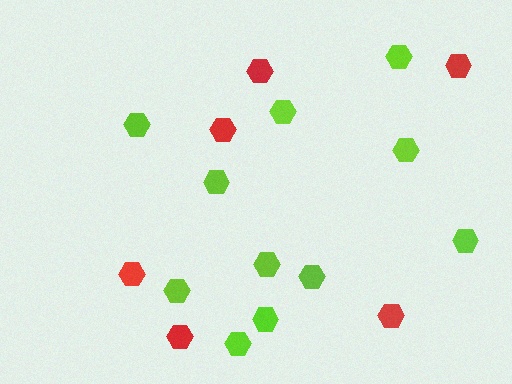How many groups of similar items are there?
There are 2 groups: one group of lime hexagons (11) and one group of red hexagons (6).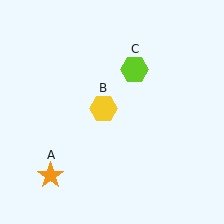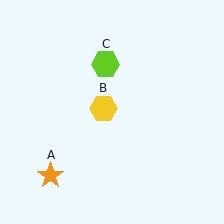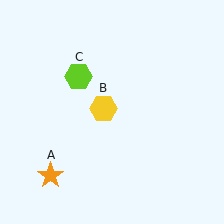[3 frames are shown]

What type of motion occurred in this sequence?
The lime hexagon (object C) rotated counterclockwise around the center of the scene.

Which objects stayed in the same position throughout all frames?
Orange star (object A) and yellow hexagon (object B) remained stationary.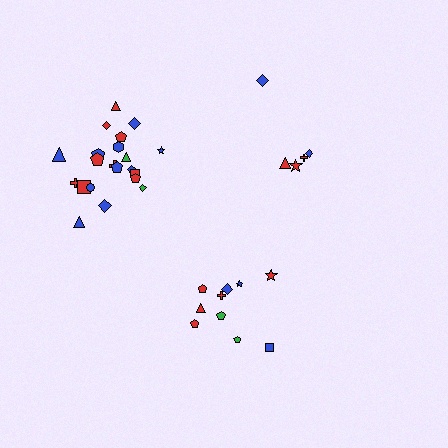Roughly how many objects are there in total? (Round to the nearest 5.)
Roughly 35 objects in total.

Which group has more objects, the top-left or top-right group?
The top-left group.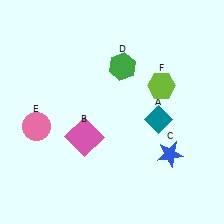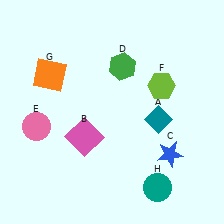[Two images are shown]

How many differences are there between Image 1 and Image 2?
There are 2 differences between the two images.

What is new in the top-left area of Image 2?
An orange square (G) was added in the top-left area of Image 2.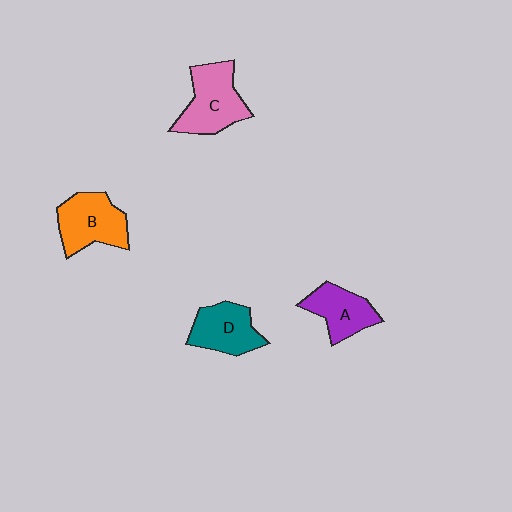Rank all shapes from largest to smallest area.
From largest to smallest: C (pink), B (orange), D (teal), A (purple).